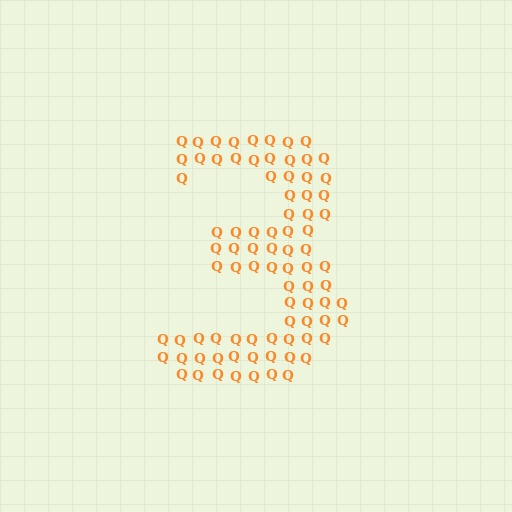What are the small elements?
The small elements are letter Q's.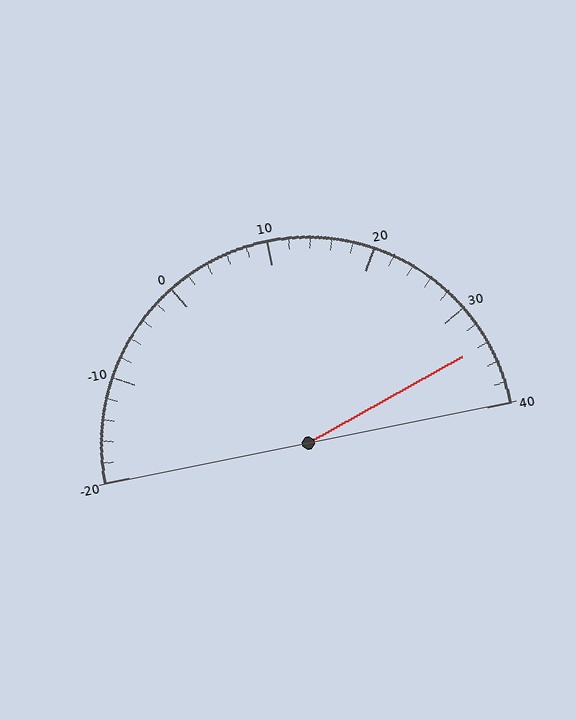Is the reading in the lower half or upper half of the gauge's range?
The reading is in the upper half of the range (-20 to 40).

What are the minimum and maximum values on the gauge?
The gauge ranges from -20 to 40.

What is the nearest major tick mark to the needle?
The nearest major tick mark is 30.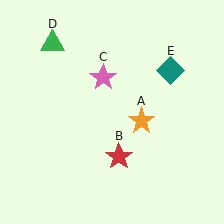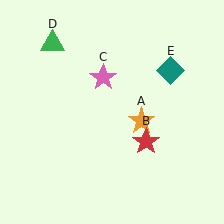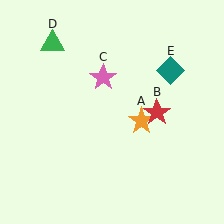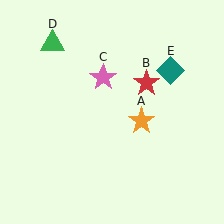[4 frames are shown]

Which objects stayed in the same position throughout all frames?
Orange star (object A) and pink star (object C) and green triangle (object D) and teal diamond (object E) remained stationary.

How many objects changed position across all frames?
1 object changed position: red star (object B).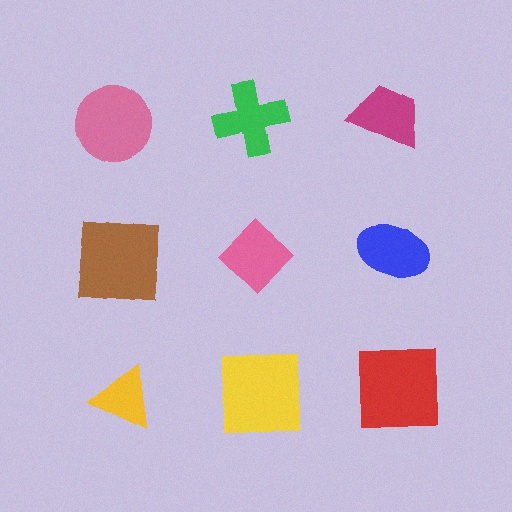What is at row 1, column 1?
A pink circle.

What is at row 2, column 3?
A blue ellipse.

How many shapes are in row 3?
3 shapes.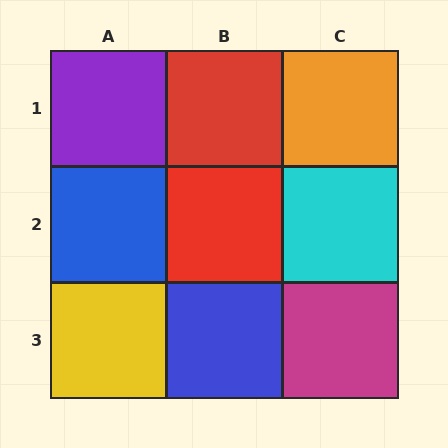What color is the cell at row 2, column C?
Cyan.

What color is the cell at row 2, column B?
Red.